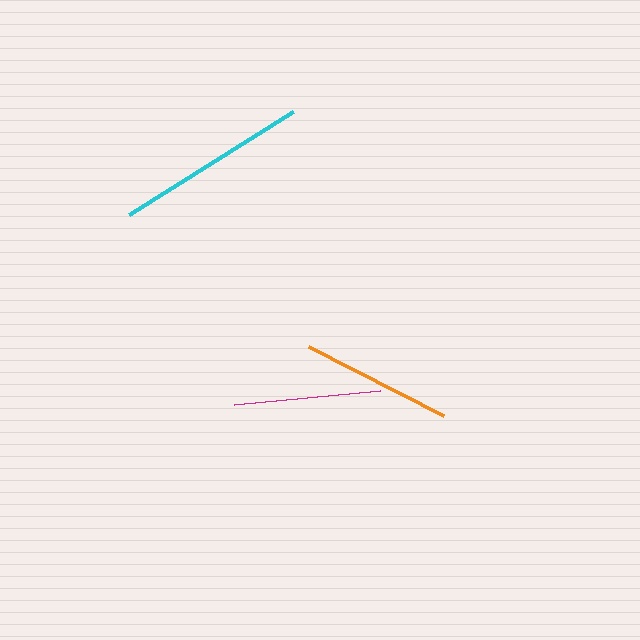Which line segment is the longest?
The cyan line is the longest at approximately 194 pixels.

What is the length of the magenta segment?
The magenta segment is approximately 146 pixels long.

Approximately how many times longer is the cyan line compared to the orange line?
The cyan line is approximately 1.3 times the length of the orange line.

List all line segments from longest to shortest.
From longest to shortest: cyan, orange, magenta.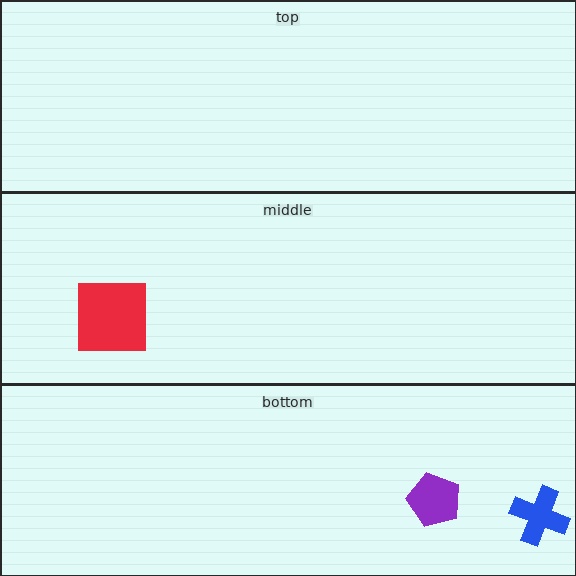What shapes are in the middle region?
The red square.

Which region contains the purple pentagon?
The bottom region.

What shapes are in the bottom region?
The purple pentagon, the blue cross.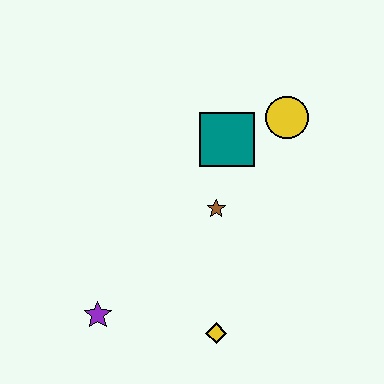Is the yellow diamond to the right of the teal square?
No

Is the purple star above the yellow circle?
No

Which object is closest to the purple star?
The yellow diamond is closest to the purple star.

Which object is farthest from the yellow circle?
The purple star is farthest from the yellow circle.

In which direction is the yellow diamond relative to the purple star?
The yellow diamond is to the right of the purple star.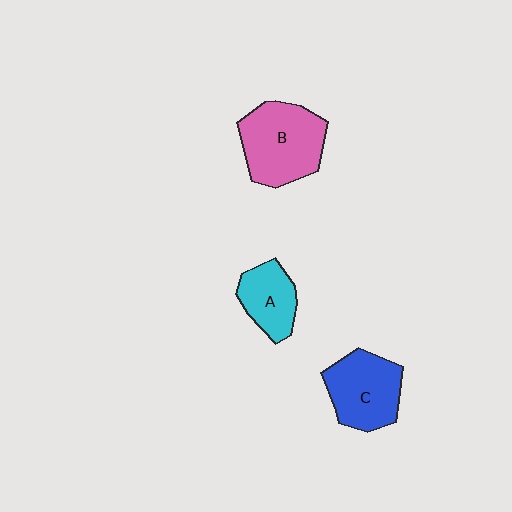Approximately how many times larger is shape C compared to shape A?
Approximately 1.4 times.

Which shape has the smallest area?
Shape A (cyan).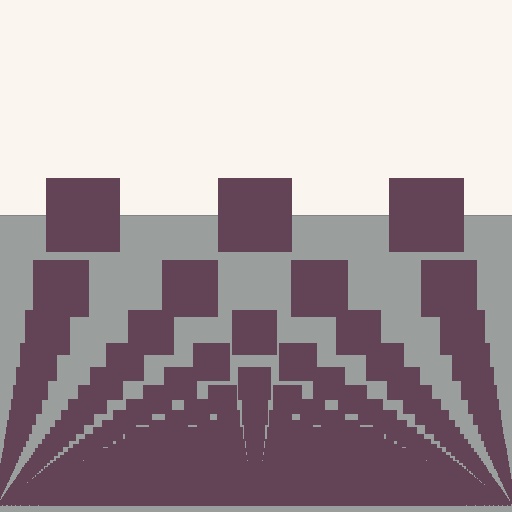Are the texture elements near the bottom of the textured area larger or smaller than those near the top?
Smaller. The gradient is inverted — elements near the bottom are smaller and denser.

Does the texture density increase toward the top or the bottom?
Density increases toward the bottom.